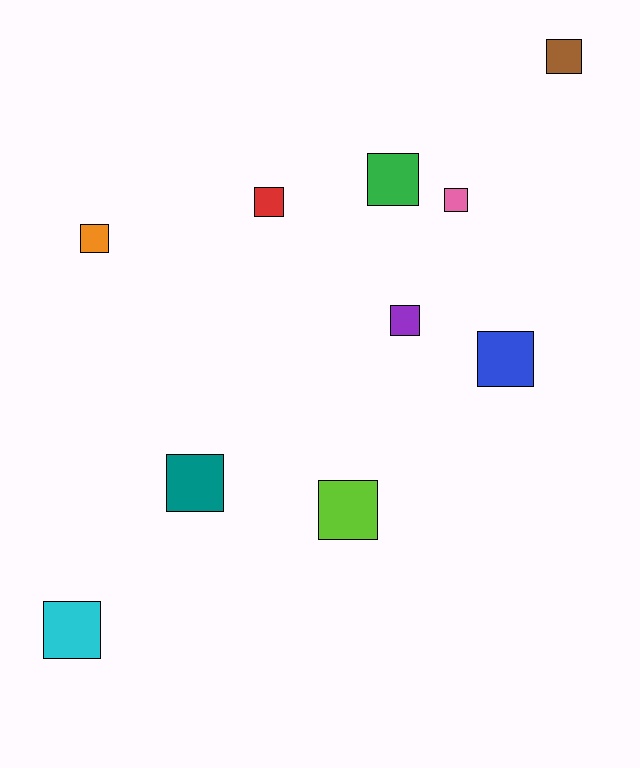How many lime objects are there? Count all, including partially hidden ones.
There is 1 lime object.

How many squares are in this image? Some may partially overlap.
There are 10 squares.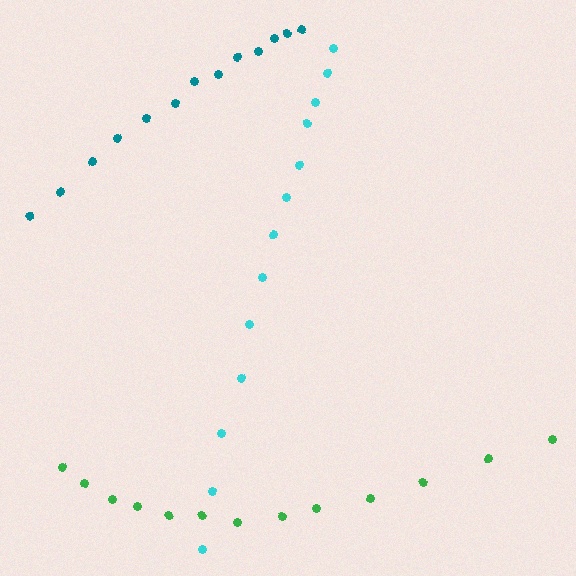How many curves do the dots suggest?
There are 3 distinct paths.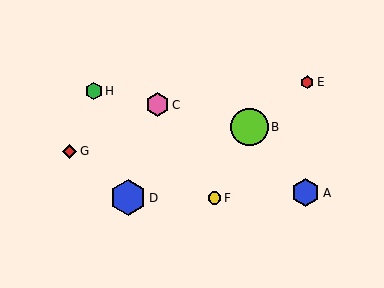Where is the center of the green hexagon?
The center of the green hexagon is at (94, 91).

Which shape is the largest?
The lime circle (labeled B) is the largest.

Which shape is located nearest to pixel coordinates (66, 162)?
The red diamond (labeled G) at (70, 151) is nearest to that location.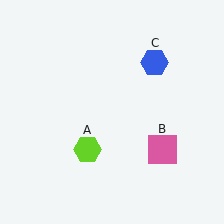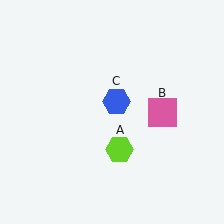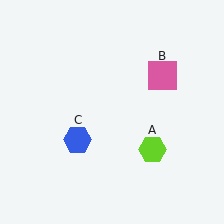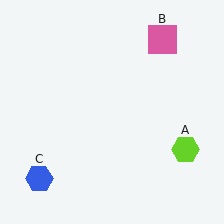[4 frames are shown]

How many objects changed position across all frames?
3 objects changed position: lime hexagon (object A), pink square (object B), blue hexagon (object C).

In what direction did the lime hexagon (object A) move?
The lime hexagon (object A) moved right.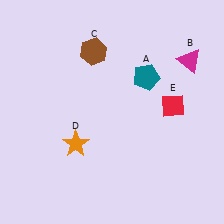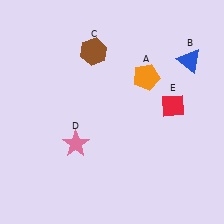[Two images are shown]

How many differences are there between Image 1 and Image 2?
There are 3 differences between the two images.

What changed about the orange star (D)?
In Image 1, D is orange. In Image 2, it changed to pink.